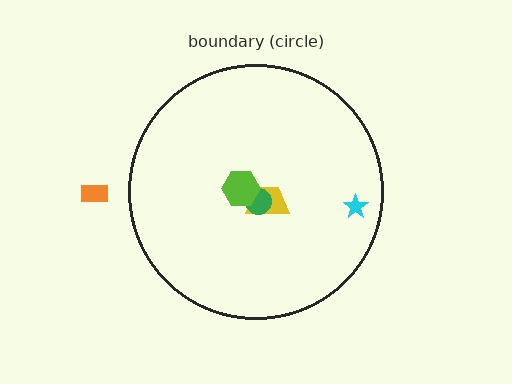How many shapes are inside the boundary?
4 inside, 1 outside.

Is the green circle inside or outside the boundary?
Inside.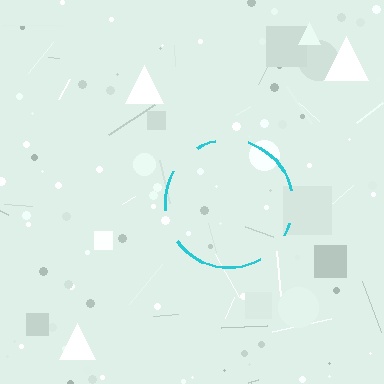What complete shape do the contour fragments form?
The contour fragments form a circle.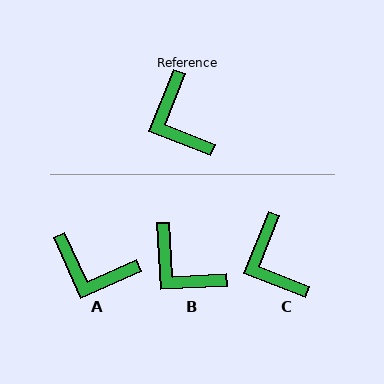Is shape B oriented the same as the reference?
No, it is off by about 25 degrees.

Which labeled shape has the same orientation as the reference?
C.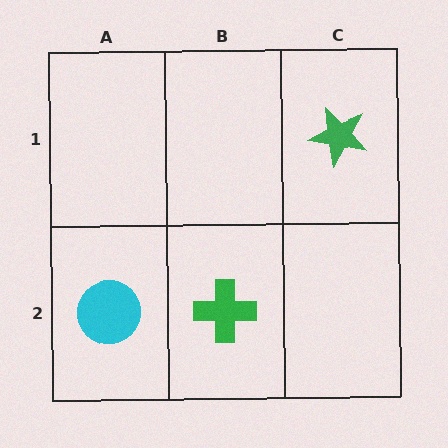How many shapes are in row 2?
2 shapes.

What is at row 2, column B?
A green cross.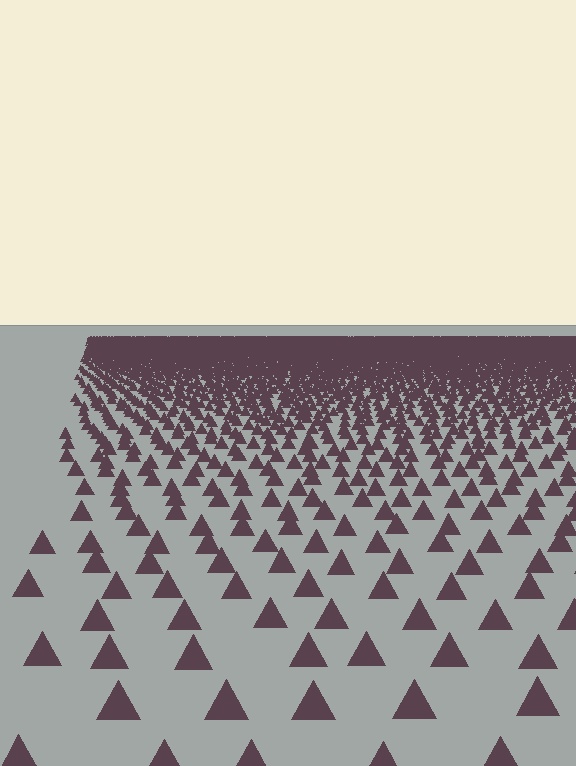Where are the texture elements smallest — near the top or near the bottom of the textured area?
Near the top.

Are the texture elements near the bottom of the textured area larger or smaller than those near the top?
Larger. Near the bottom, elements are closer to the viewer and appear at a bigger on-screen size.